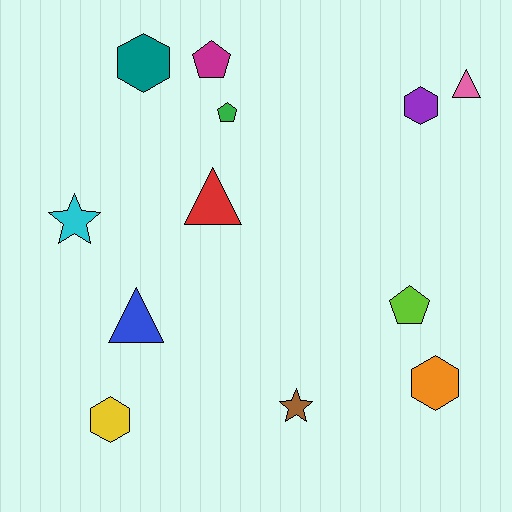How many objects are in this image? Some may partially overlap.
There are 12 objects.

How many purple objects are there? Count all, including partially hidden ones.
There is 1 purple object.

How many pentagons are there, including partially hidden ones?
There are 3 pentagons.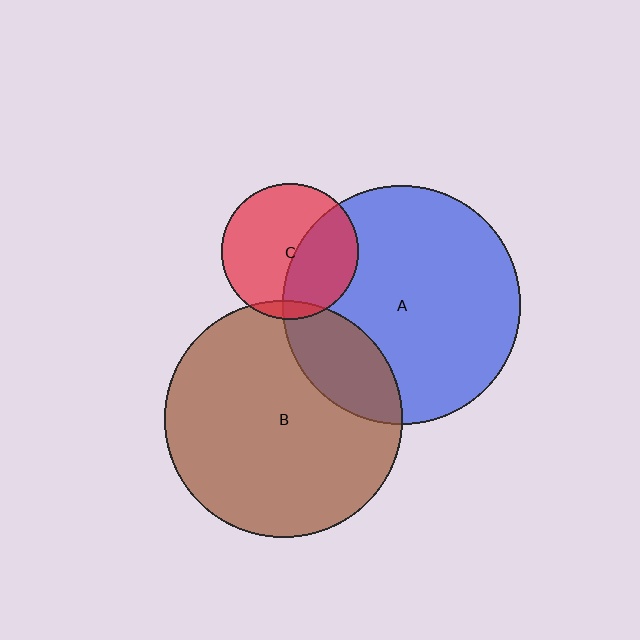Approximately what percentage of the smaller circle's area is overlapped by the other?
Approximately 40%.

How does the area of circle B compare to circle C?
Approximately 3.0 times.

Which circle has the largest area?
Circle A (blue).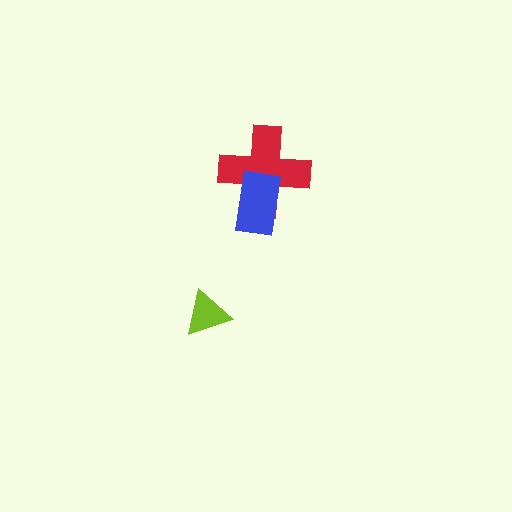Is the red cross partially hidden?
Yes, it is partially covered by another shape.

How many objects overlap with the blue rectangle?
1 object overlaps with the blue rectangle.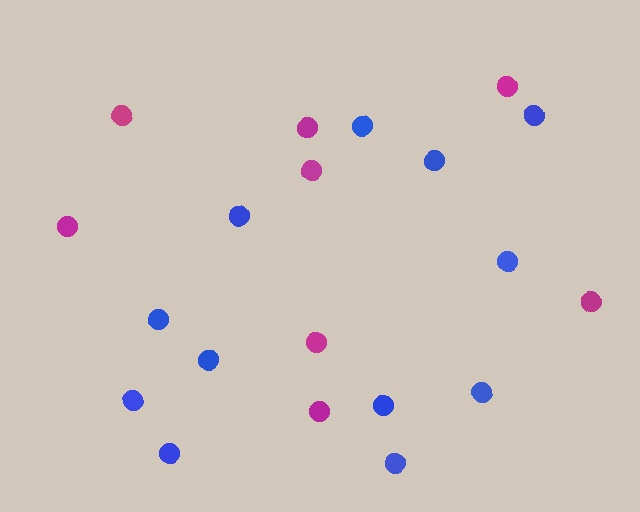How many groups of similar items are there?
There are 2 groups: one group of blue circles (12) and one group of magenta circles (8).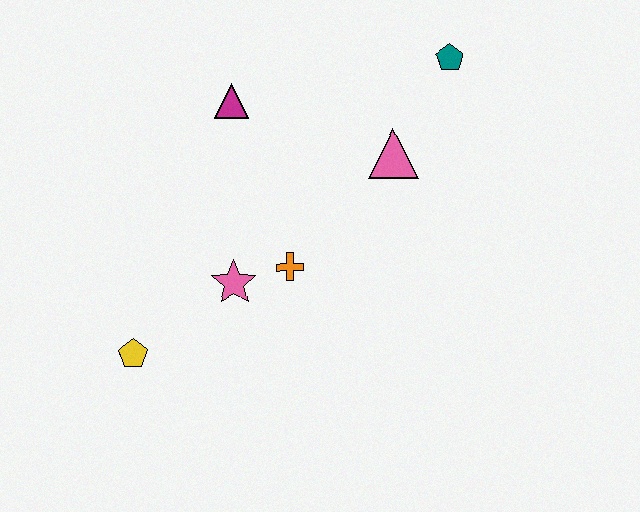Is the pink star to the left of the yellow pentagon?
No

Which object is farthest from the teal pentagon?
The yellow pentagon is farthest from the teal pentagon.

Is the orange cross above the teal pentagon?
No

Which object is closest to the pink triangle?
The teal pentagon is closest to the pink triangle.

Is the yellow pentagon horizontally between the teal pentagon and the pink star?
No